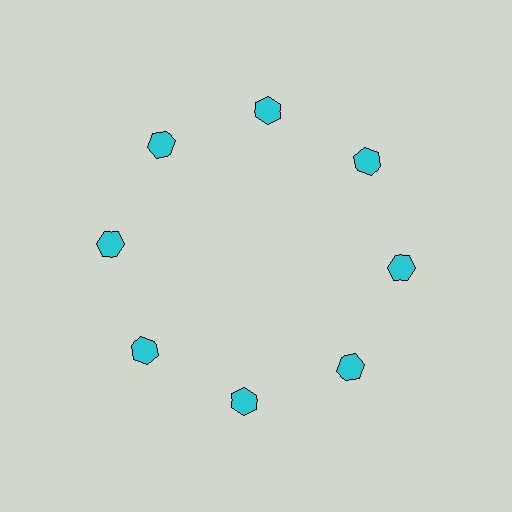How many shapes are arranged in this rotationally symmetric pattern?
There are 8 shapes, arranged in 8 groups of 1.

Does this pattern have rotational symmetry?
Yes, this pattern has 8-fold rotational symmetry. It looks the same after rotating 45 degrees around the center.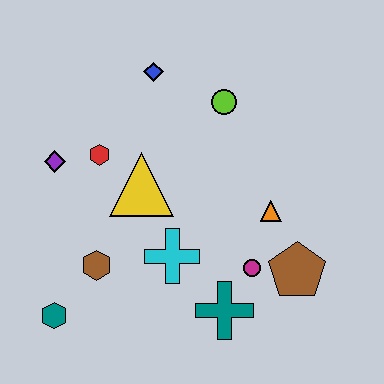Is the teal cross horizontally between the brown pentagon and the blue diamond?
Yes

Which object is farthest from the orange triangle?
The teal hexagon is farthest from the orange triangle.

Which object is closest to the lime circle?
The blue diamond is closest to the lime circle.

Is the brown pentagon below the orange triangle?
Yes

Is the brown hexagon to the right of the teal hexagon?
Yes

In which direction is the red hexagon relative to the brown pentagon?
The red hexagon is to the left of the brown pentagon.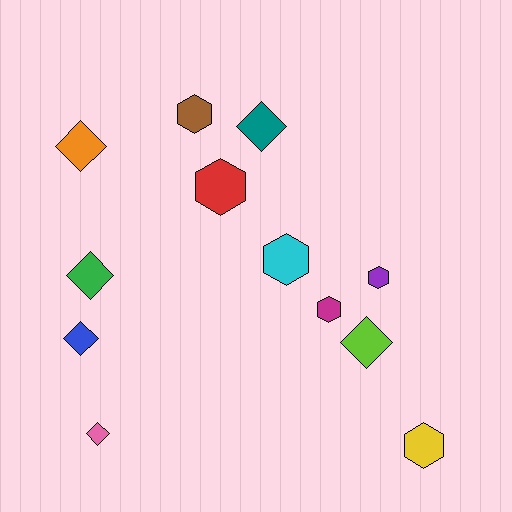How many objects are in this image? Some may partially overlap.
There are 12 objects.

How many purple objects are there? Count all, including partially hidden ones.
There is 1 purple object.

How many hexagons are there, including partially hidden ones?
There are 6 hexagons.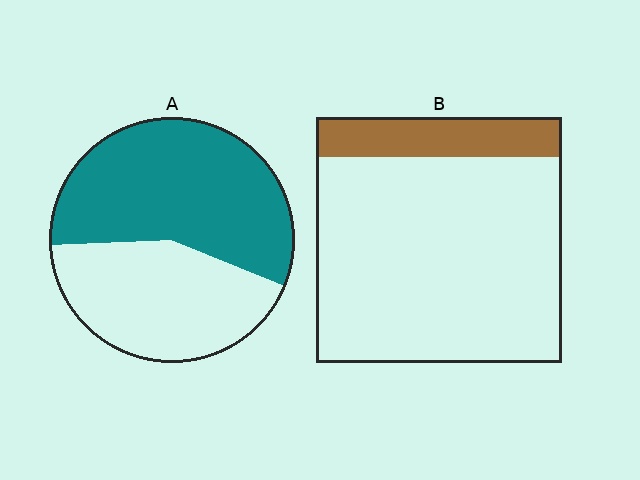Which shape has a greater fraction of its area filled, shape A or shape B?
Shape A.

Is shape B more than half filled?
No.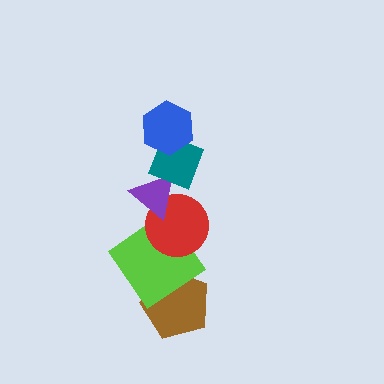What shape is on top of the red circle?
The purple triangle is on top of the red circle.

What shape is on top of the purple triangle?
The teal diamond is on top of the purple triangle.